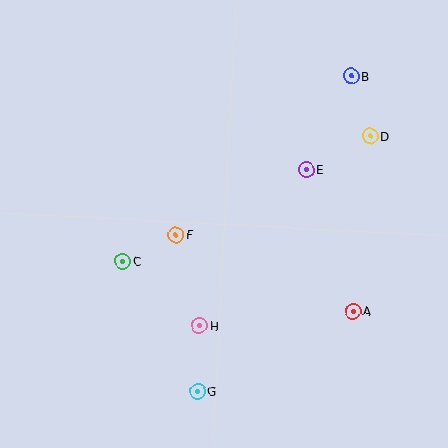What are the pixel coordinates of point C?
Point C is at (123, 261).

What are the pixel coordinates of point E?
Point E is at (306, 169).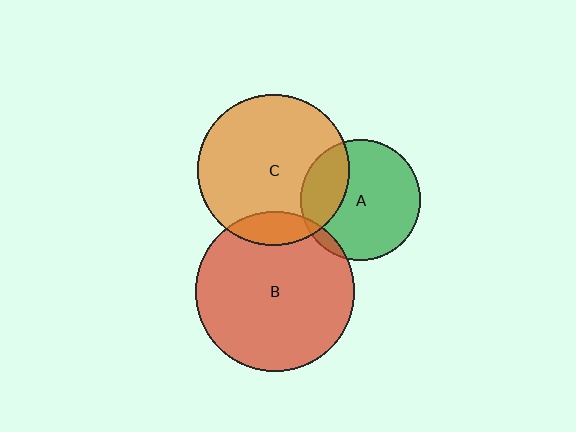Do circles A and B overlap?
Yes.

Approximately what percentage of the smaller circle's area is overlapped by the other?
Approximately 5%.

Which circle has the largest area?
Circle B (red).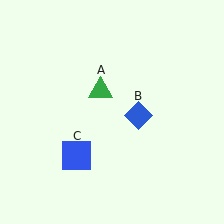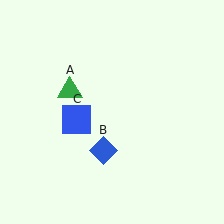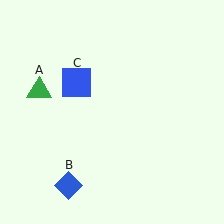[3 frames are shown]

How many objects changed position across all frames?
3 objects changed position: green triangle (object A), blue diamond (object B), blue square (object C).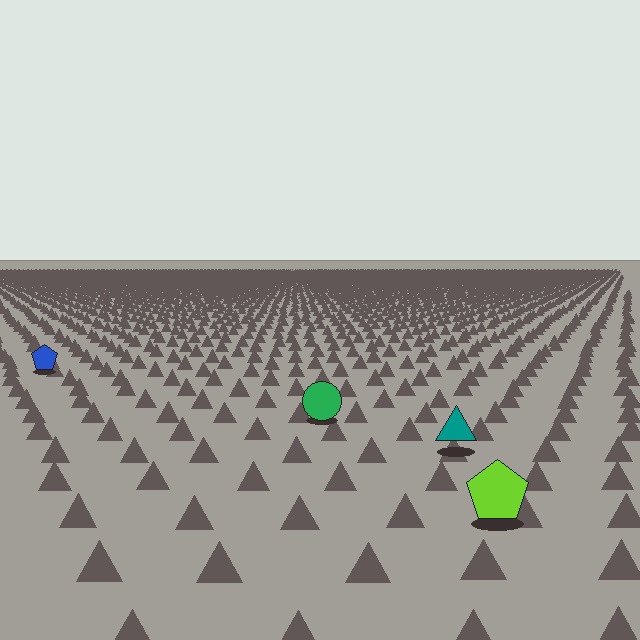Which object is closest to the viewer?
The lime pentagon is closest. The texture marks near it are larger and more spread out.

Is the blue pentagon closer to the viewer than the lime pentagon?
No. The lime pentagon is closer — you can tell from the texture gradient: the ground texture is coarser near it.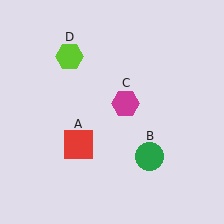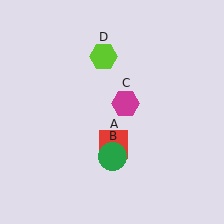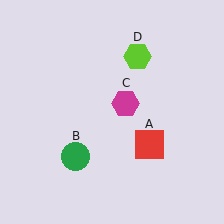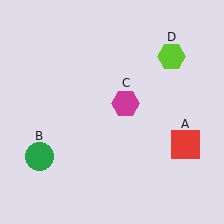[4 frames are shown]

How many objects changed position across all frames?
3 objects changed position: red square (object A), green circle (object B), lime hexagon (object D).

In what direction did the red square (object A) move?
The red square (object A) moved right.